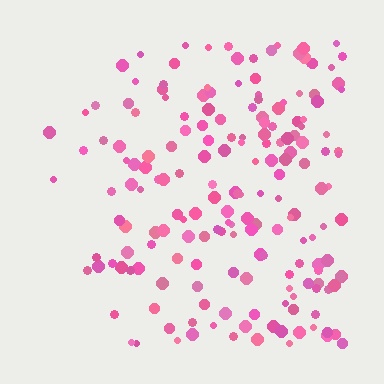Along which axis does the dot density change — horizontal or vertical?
Horizontal.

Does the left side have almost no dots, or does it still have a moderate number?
Still a moderate number, just noticeably fewer than the right.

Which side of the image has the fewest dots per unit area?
The left.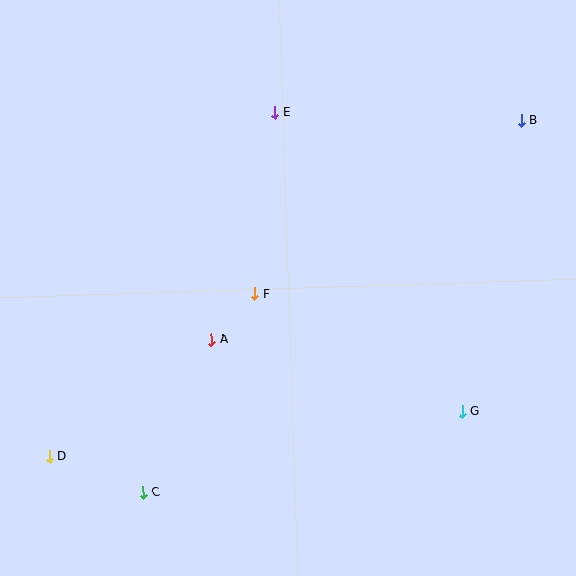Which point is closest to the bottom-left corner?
Point D is closest to the bottom-left corner.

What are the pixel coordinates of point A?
Point A is at (212, 340).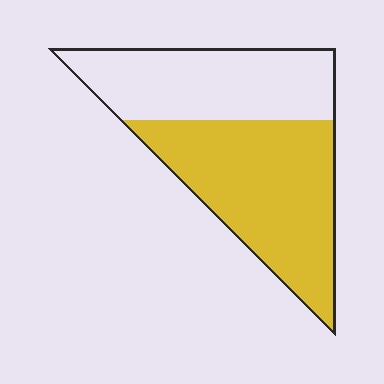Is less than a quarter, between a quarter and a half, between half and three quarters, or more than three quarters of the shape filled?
Between half and three quarters.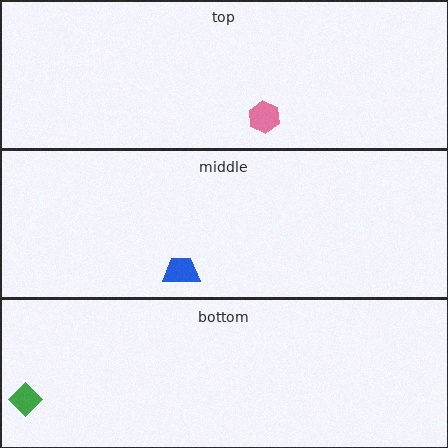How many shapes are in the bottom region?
1.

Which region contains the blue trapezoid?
The middle region.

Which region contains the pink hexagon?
The top region.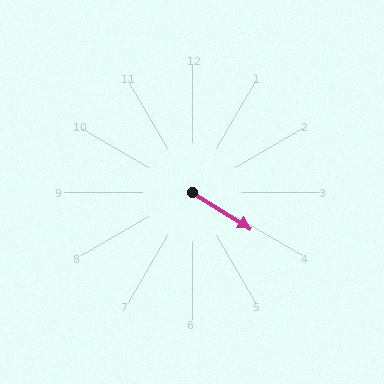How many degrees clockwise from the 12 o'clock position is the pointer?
Approximately 122 degrees.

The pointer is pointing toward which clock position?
Roughly 4 o'clock.